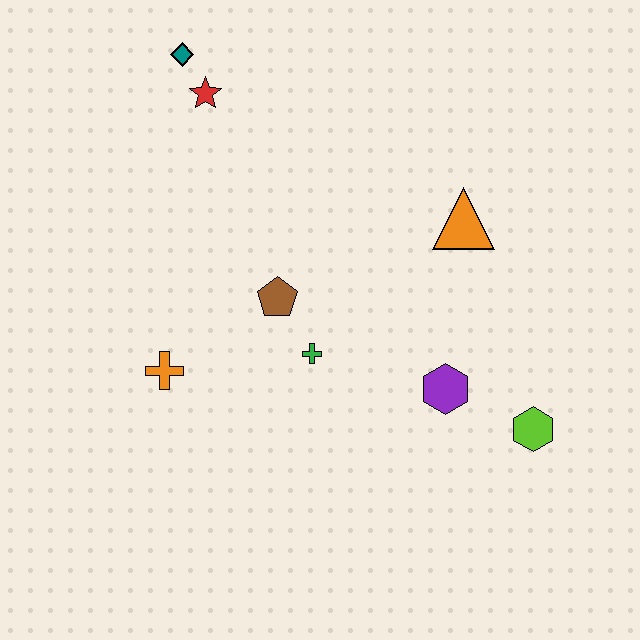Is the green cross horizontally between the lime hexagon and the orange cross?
Yes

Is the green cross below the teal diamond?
Yes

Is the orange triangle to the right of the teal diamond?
Yes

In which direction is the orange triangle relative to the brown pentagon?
The orange triangle is to the right of the brown pentagon.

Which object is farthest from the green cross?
The teal diamond is farthest from the green cross.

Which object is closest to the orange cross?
The brown pentagon is closest to the orange cross.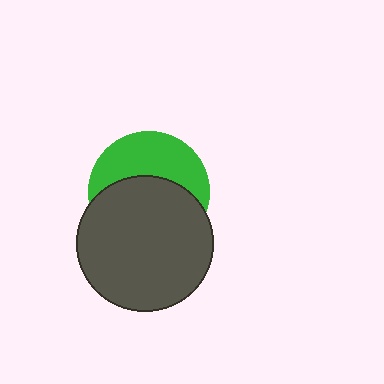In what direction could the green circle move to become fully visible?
The green circle could move up. That would shift it out from behind the dark gray circle entirely.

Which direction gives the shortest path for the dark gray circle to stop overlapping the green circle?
Moving down gives the shortest separation.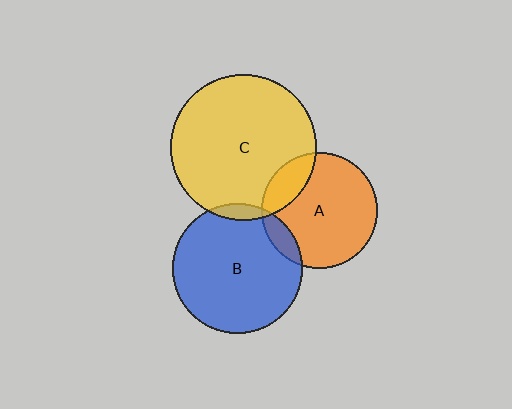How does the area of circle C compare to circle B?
Approximately 1.3 times.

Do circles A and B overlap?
Yes.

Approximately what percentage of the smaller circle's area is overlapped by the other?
Approximately 10%.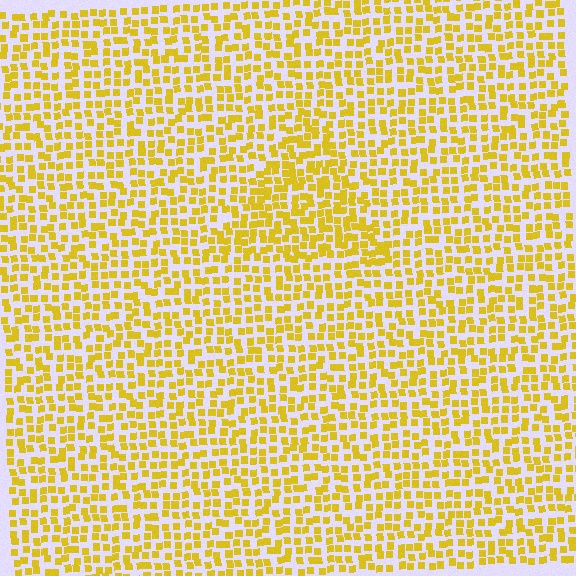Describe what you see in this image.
The image contains small yellow elements arranged at two different densities. A triangle-shaped region is visible where the elements are more densely packed than the surrounding area.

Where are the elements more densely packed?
The elements are more densely packed inside the triangle boundary.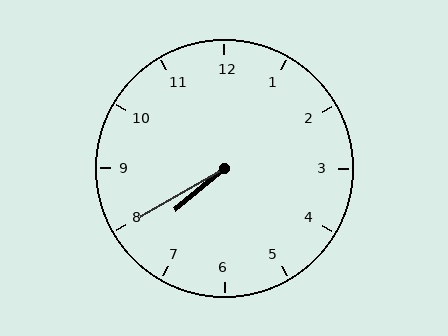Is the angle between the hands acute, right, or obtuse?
It is acute.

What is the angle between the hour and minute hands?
Approximately 10 degrees.